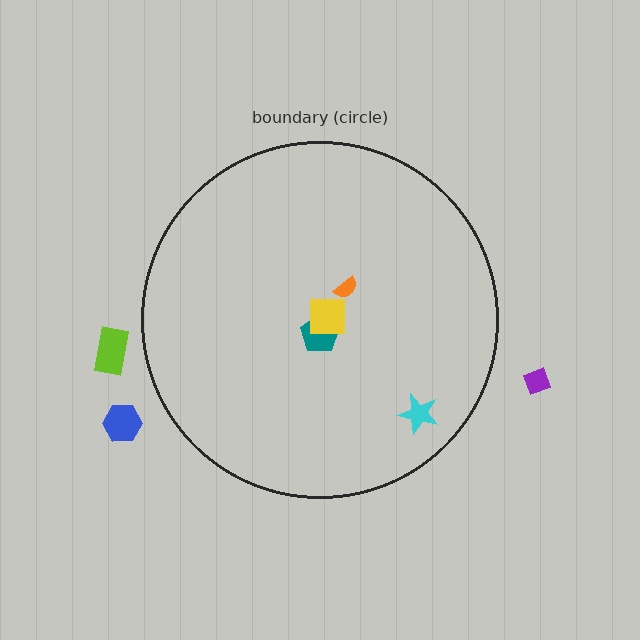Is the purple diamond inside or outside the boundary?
Outside.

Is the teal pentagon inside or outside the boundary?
Inside.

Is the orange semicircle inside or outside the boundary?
Inside.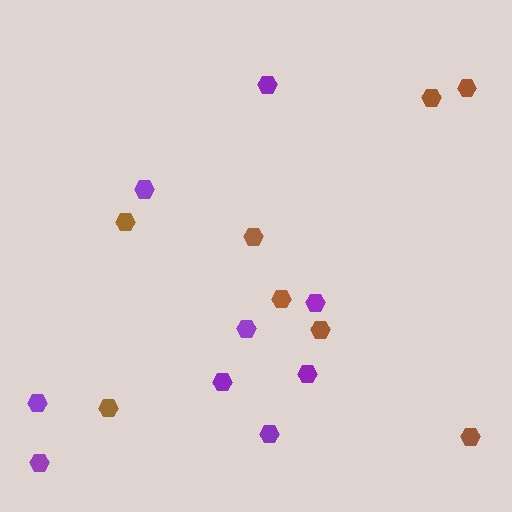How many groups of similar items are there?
There are 2 groups: one group of brown hexagons (8) and one group of purple hexagons (9).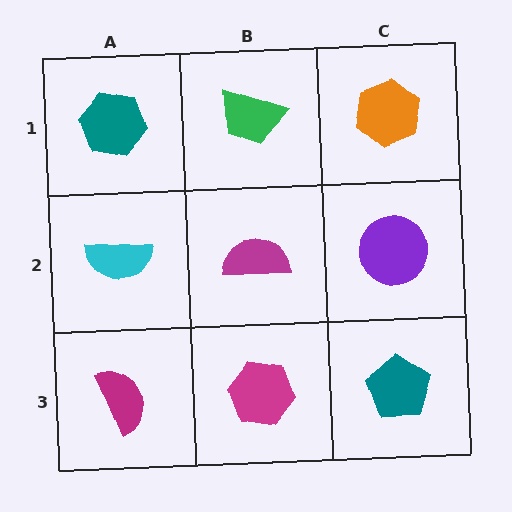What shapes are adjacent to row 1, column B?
A magenta semicircle (row 2, column B), a teal hexagon (row 1, column A), an orange hexagon (row 1, column C).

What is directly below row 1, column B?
A magenta semicircle.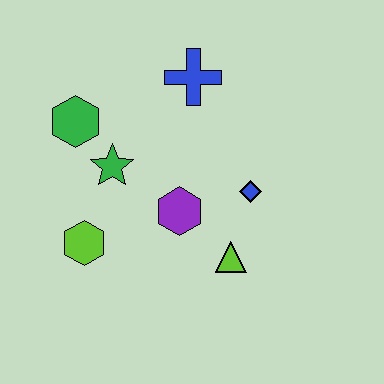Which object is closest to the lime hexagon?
The green star is closest to the lime hexagon.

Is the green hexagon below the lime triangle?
No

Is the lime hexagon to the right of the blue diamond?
No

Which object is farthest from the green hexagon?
The lime triangle is farthest from the green hexagon.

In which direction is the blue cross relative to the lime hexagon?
The blue cross is above the lime hexagon.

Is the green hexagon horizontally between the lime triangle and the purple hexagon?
No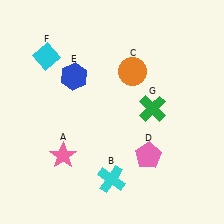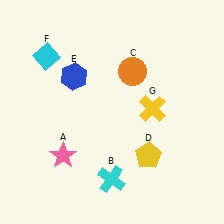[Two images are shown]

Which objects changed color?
D changed from pink to yellow. G changed from green to yellow.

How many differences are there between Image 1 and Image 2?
There are 2 differences between the two images.